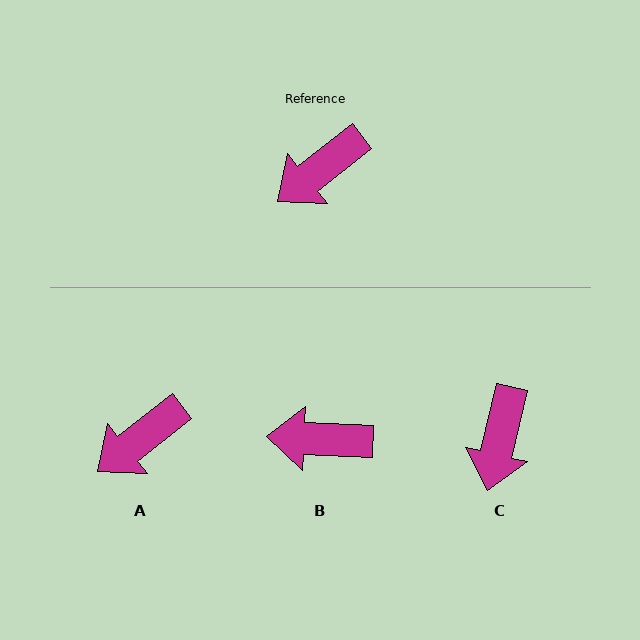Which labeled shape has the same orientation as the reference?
A.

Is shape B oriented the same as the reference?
No, it is off by about 40 degrees.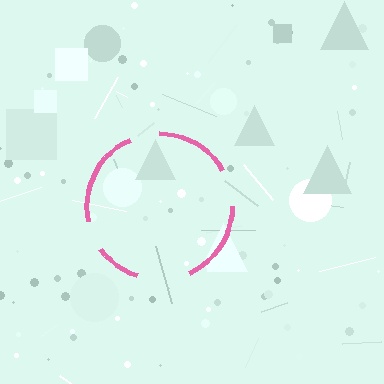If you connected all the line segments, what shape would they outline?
They would outline a circle.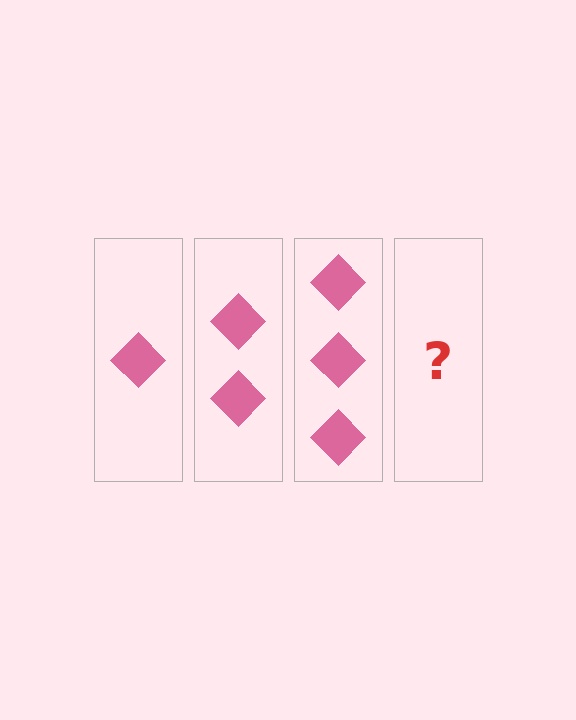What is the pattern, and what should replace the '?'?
The pattern is that each step adds one more diamond. The '?' should be 4 diamonds.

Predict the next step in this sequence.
The next step is 4 diamonds.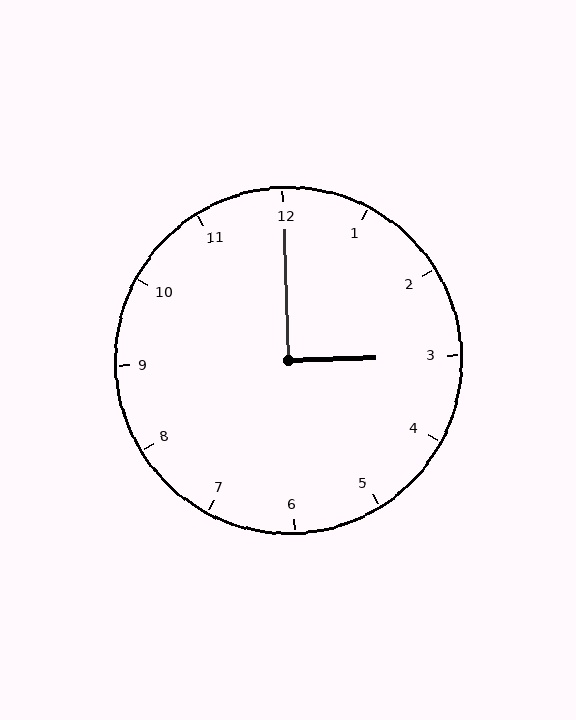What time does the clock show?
3:00.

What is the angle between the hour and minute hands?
Approximately 90 degrees.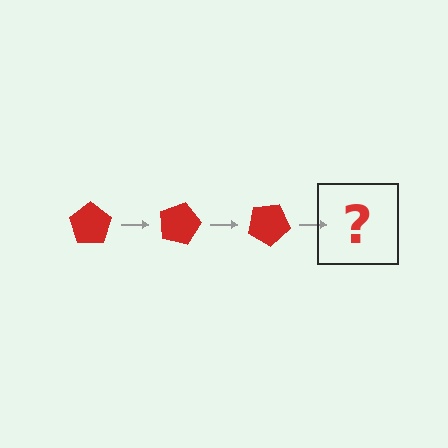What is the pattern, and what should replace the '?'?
The pattern is that the pentagon rotates 15 degrees each step. The '?' should be a red pentagon rotated 45 degrees.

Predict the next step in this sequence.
The next step is a red pentagon rotated 45 degrees.